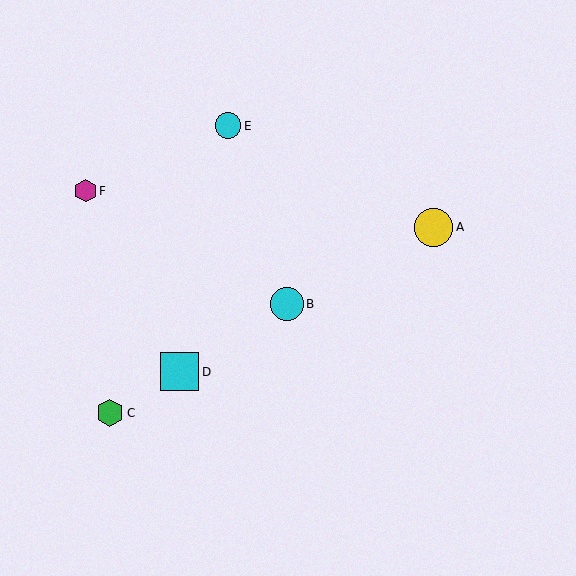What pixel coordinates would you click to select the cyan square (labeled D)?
Click at (180, 372) to select the cyan square D.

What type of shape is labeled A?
Shape A is a yellow circle.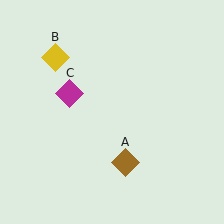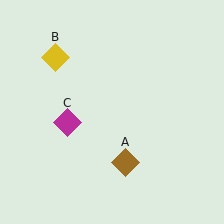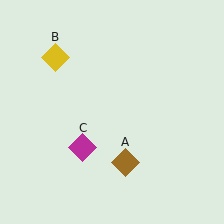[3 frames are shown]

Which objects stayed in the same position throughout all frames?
Brown diamond (object A) and yellow diamond (object B) remained stationary.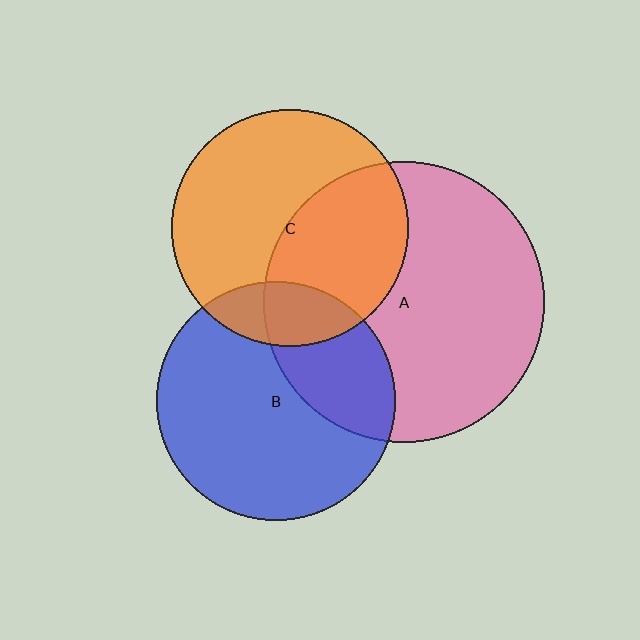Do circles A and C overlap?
Yes.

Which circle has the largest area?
Circle A (pink).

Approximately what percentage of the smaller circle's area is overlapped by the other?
Approximately 45%.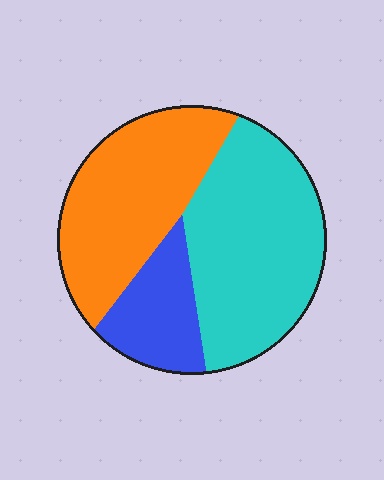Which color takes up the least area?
Blue, at roughly 15%.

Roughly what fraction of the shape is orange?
Orange takes up between a quarter and a half of the shape.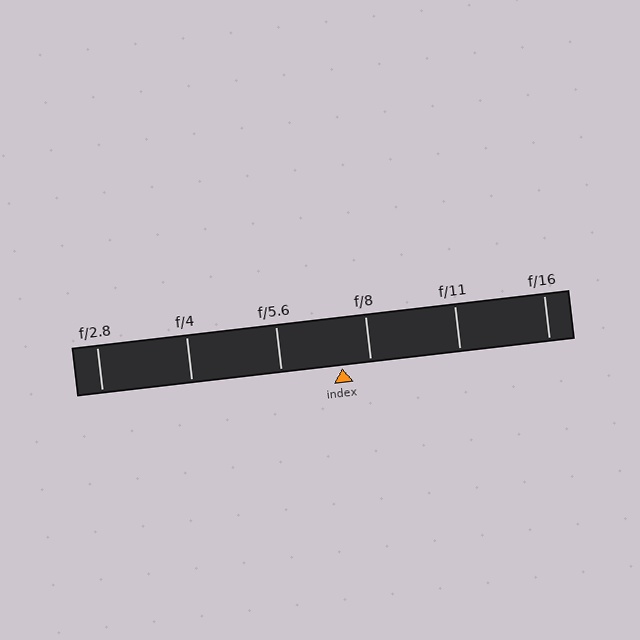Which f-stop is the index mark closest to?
The index mark is closest to f/8.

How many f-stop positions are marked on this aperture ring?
There are 6 f-stop positions marked.